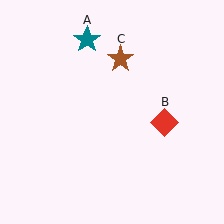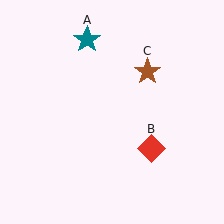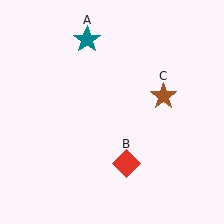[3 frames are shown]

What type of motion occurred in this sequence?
The red diamond (object B), brown star (object C) rotated clockwise around the center of the scene.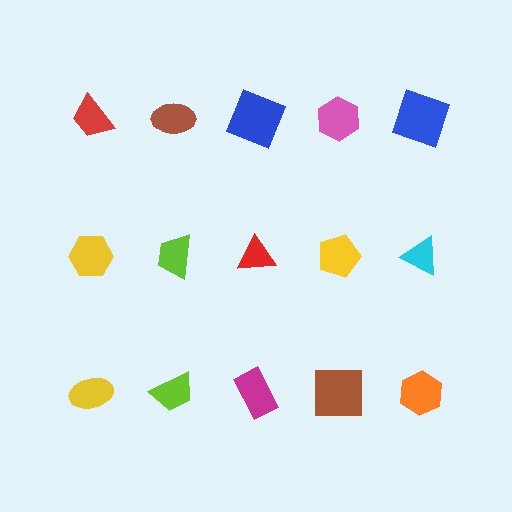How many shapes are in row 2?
5 shapes.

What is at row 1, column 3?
A blue square.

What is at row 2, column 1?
A yellow hexagon.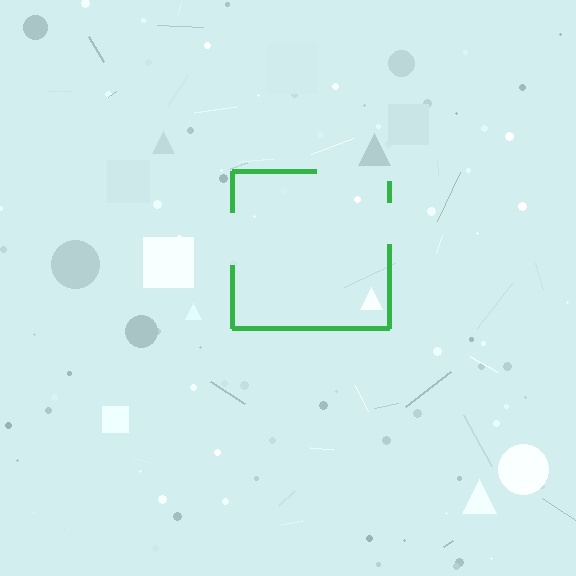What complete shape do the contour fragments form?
The contour fragments form a square.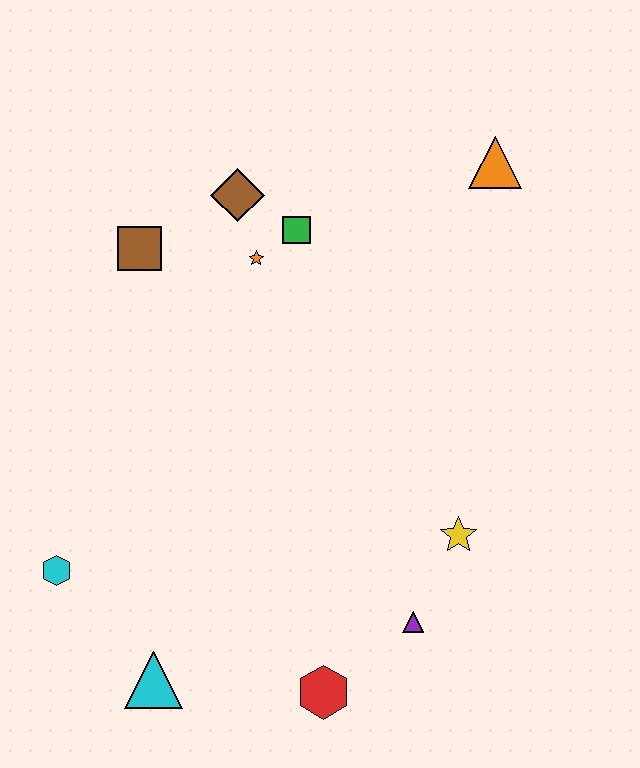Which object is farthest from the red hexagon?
The orange triangle is farthest from the red hexagon.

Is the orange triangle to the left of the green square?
No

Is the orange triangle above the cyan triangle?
Yes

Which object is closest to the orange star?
The green square is closest to the orange star.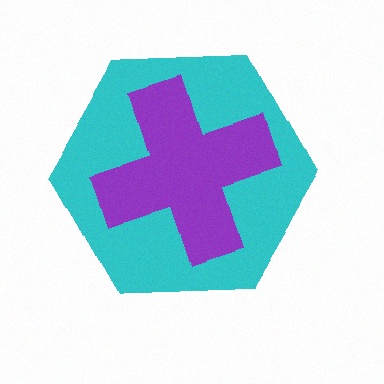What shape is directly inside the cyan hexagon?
The purple cross.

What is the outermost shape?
The cyan hexagon.